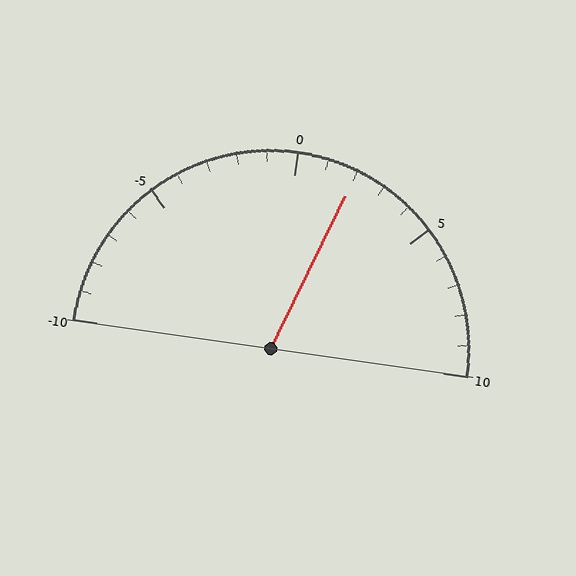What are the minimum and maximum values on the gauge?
The gauge ranges from -10 to 10.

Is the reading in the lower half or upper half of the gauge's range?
The reading is in the upper half of the range (-10 to 10).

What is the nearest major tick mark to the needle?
The nearest major tick mark is 0.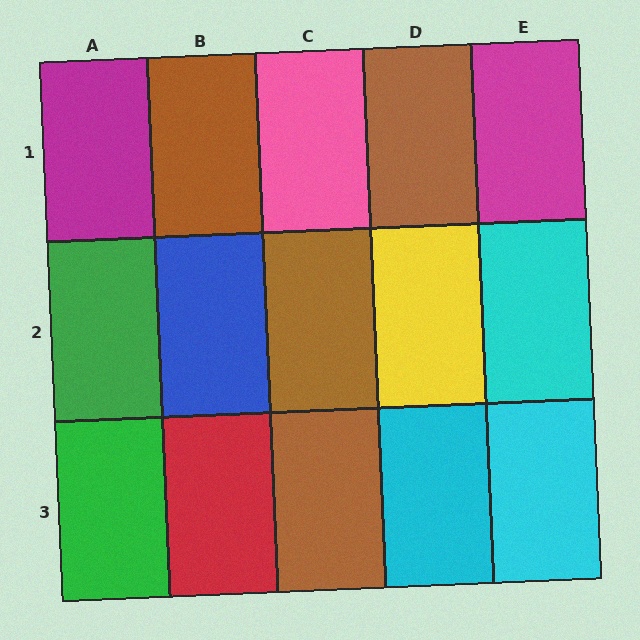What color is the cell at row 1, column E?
Magenta.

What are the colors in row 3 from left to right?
Green, red, brown, cyan, cyan.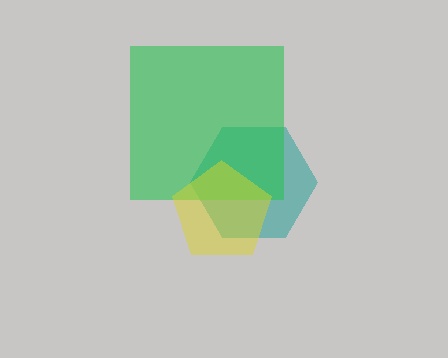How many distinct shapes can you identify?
There are 3 distinct shapes: a teal hexagon, a green square, a yellow pentagon.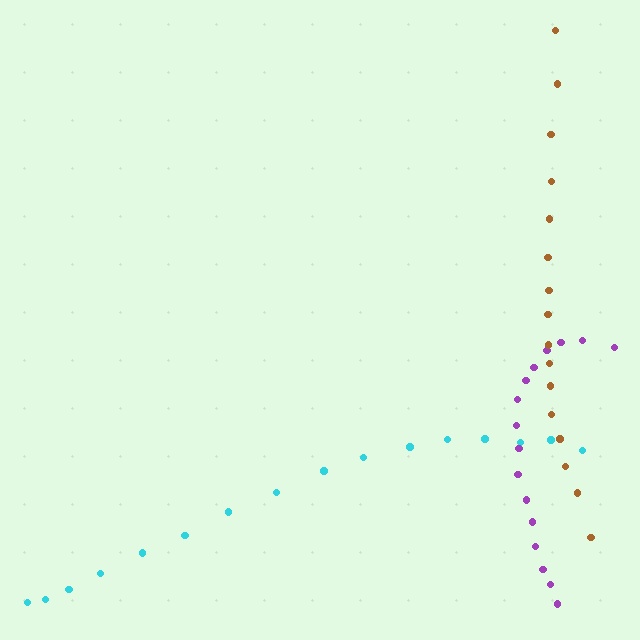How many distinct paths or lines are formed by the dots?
There are 3 distinct paths.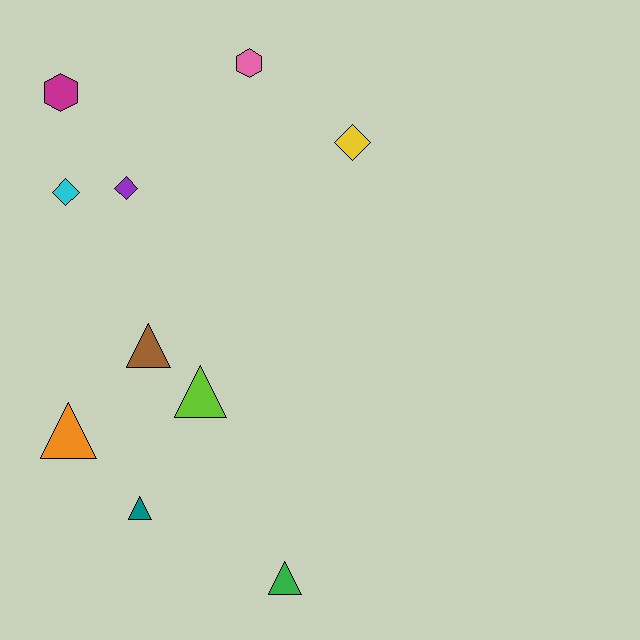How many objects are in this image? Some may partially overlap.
There are 10 objects.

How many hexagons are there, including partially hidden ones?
There are 2 hexagons.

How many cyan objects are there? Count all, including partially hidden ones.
There is 1 cyan object.